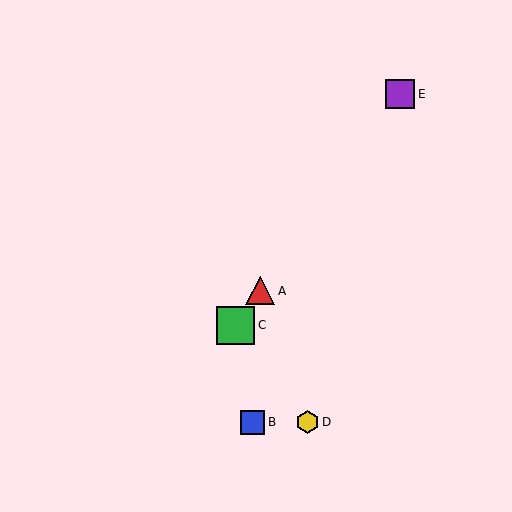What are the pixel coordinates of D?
Object D is at (307, 422).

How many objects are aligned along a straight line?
3 objects (A, C, E) are aligned along a straight line.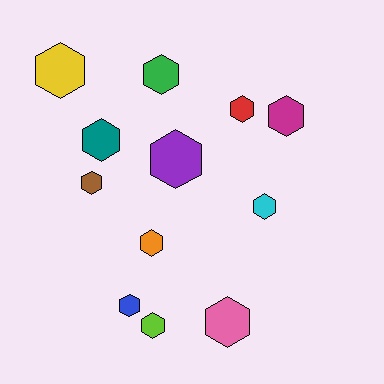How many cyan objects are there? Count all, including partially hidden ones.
There is 1 cyan object.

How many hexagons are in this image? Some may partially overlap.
There are 12 hexagons.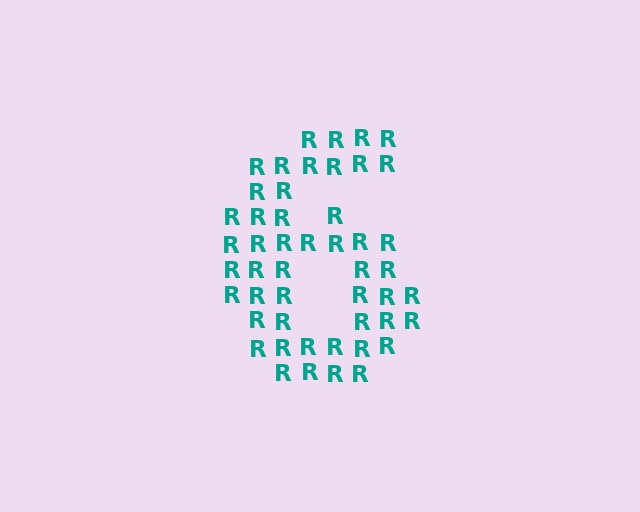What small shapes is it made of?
It is made of small letter R's.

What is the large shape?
The large shape is the digit 6.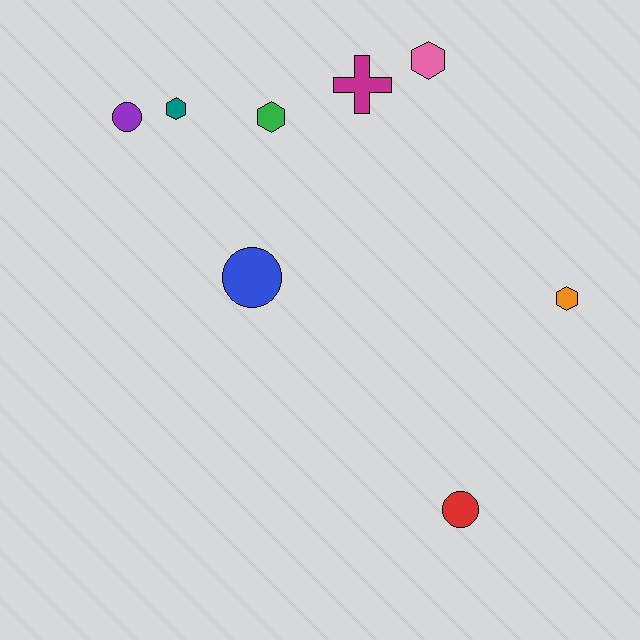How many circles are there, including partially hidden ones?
There are 3 circles.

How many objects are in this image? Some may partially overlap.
There are 8 objects.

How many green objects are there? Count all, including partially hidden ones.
There is 1 green object.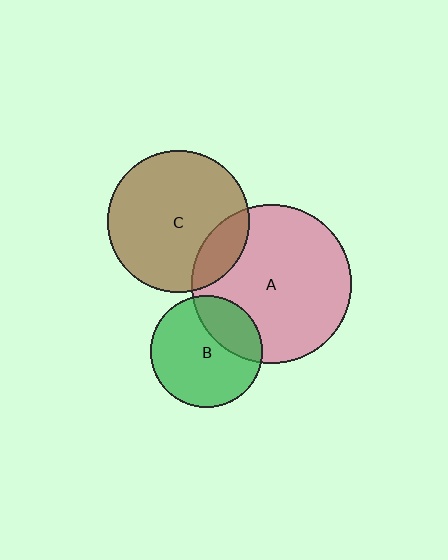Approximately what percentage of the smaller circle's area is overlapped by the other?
Approximately 30%.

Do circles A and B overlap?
Yes.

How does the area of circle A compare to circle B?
Approximately 2.0 times.